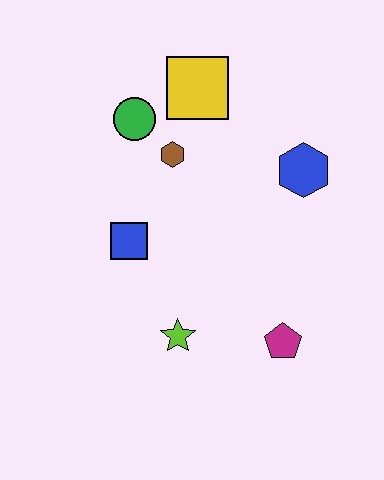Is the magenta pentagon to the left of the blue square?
No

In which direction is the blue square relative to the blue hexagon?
The blue square is to the left of the blue hexagon.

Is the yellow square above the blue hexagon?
Yes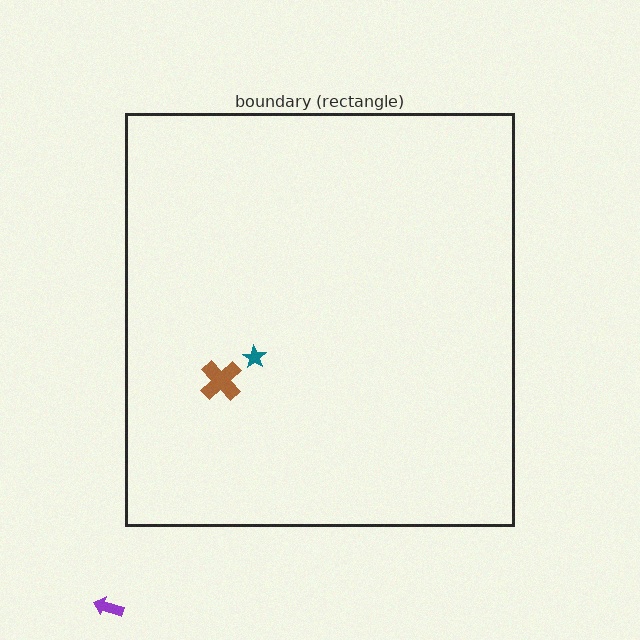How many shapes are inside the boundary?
2 inside, 1 outside.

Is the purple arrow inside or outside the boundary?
Outside.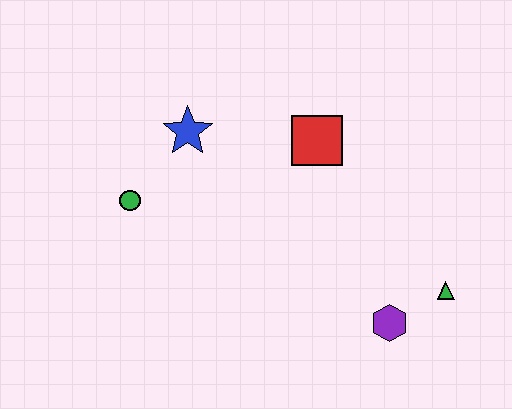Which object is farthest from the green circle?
The green triangle is farthest from the green circle.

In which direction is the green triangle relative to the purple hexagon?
The green triangle is to the right of the purple hexagon.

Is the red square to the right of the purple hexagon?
No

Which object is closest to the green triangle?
The purple hexagon is closest to the green triangle.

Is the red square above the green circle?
Yes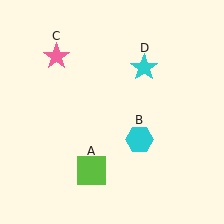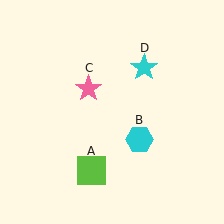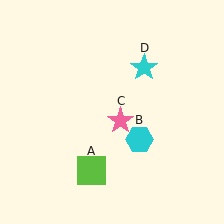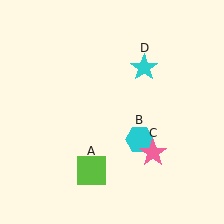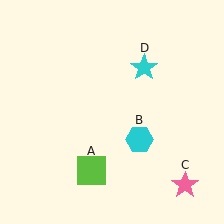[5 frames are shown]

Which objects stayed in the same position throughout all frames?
Lime square (object A) and cyan hexagon (object B) and cyan star (object D) remained stationary.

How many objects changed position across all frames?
1 object changed position: pink star (object C).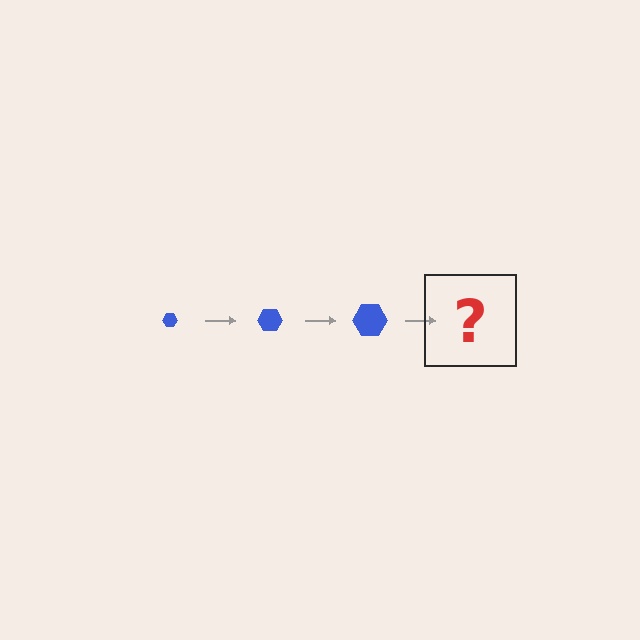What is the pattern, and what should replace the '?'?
The pattern is that the hexagon gets progressively larger each step. The '?' should be a blue hexagon, larger than the previous one.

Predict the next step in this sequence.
The next step is a blue hexagon, larger than the previous one.